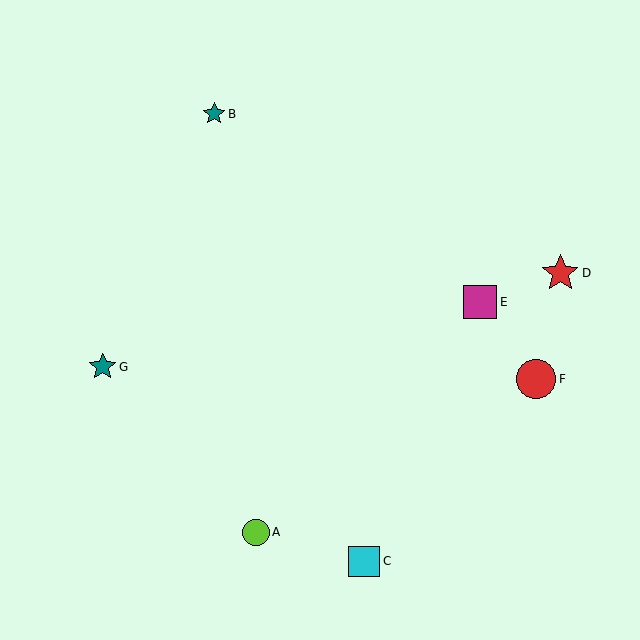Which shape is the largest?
The red circle (labeled F) is the largest.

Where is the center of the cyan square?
The center of the cyan square is at (364, 561).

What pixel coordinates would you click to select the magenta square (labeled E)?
Click at (480, 302) to select the magenta square E.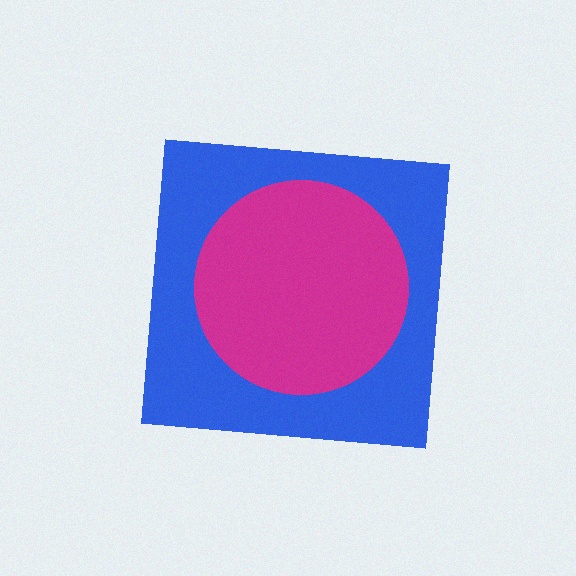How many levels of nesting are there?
2.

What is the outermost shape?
The blue square.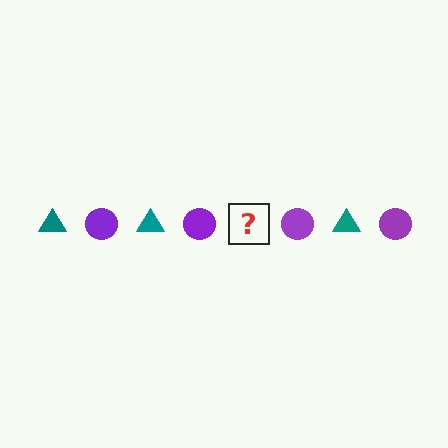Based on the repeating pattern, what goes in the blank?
The blank should be a teal triangle.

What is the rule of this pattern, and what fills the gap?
The rule is that the pattern alternates between teal triangle and purple circle. The gap should be filled with a teal triangle.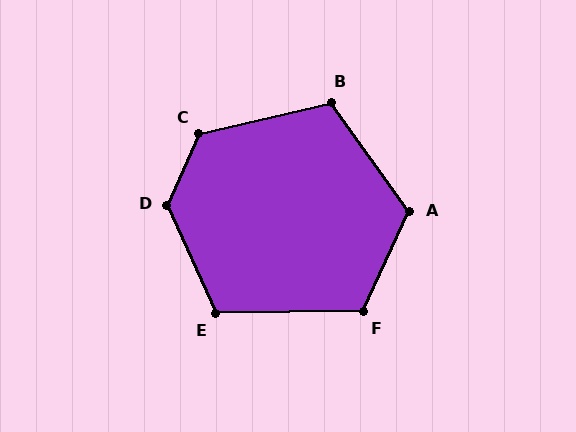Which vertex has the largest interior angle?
D, at approximately 132 degrees.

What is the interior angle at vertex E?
Approximately 113 degrees (obtuse).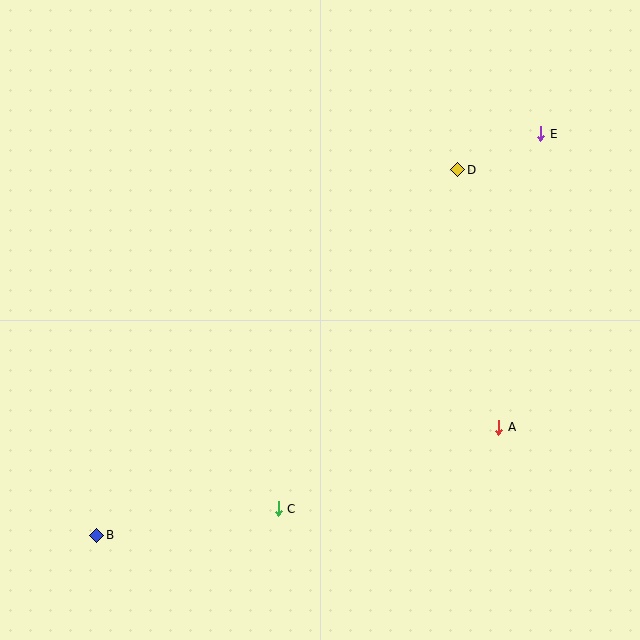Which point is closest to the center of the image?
Point C at (278, 509) is closest to the center.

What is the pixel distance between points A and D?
The distance between A and D is 260 pixels.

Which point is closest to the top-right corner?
Point E is closest to the top-right corner.